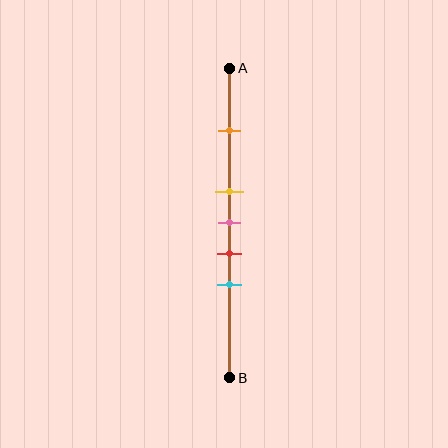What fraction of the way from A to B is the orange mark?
The orange mark is approximately 20% (0.2) of the way from A to B.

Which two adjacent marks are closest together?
The yellow and pink marks are the closest adjacent pair.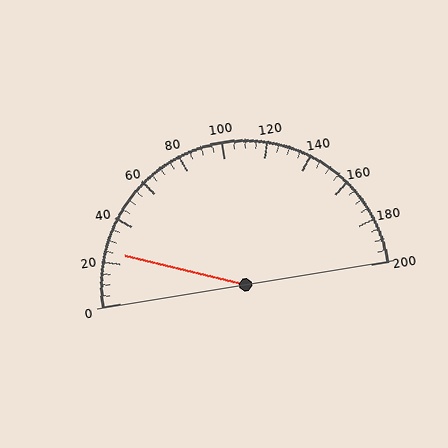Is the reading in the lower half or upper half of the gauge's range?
The reading is in the lower half of the range (0 to 200).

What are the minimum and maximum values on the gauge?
The gauge ranges from 0 to 200.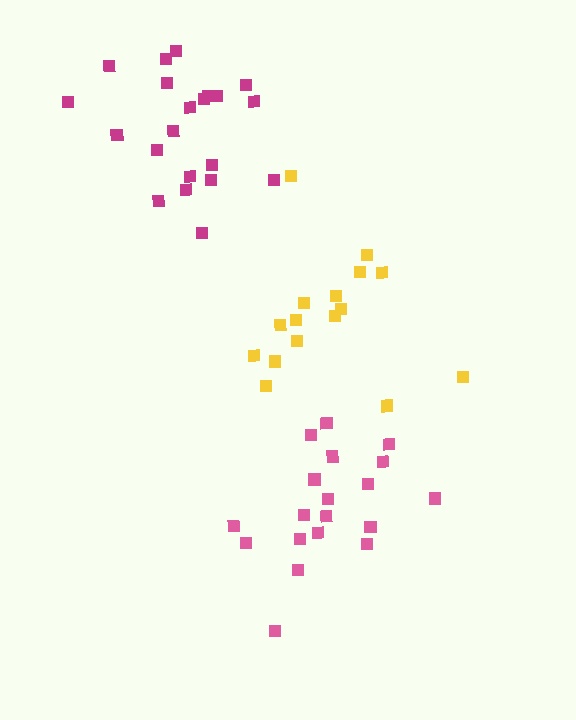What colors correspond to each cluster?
The clusters are colored: yellow, magenta, pink.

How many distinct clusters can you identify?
There are 3 distinct clusters.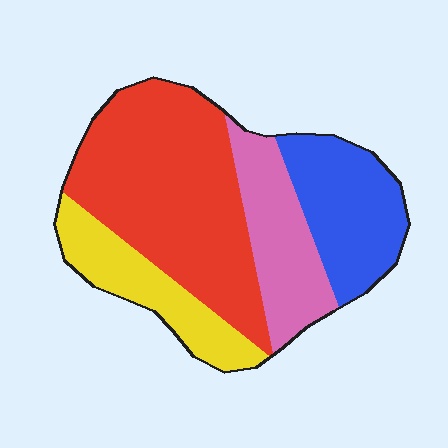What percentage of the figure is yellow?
Yellow covers around 15% of the figure.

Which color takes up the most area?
Red, at roughly 45%.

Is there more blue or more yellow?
Blue.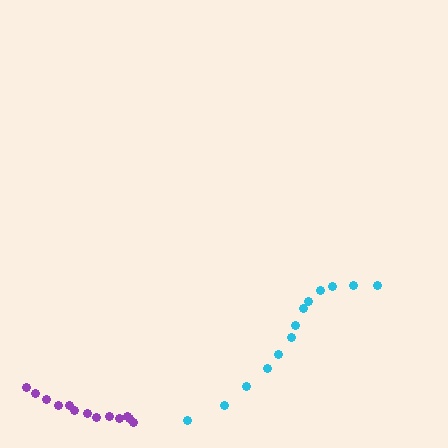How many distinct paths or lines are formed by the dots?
There are 2 distinct paths.